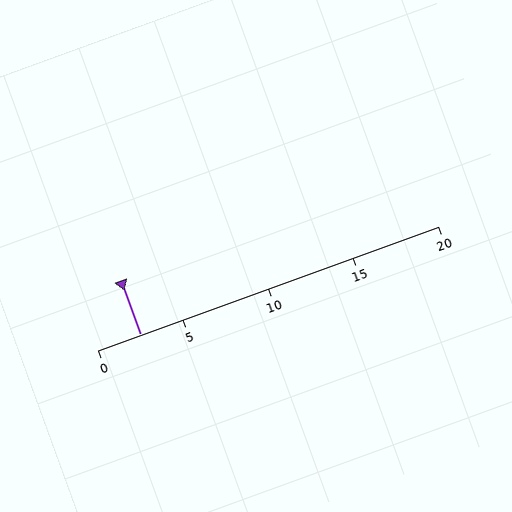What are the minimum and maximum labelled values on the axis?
The axis runs from 0 to 20.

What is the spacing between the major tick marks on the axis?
The major ticks are spaced 5 apart.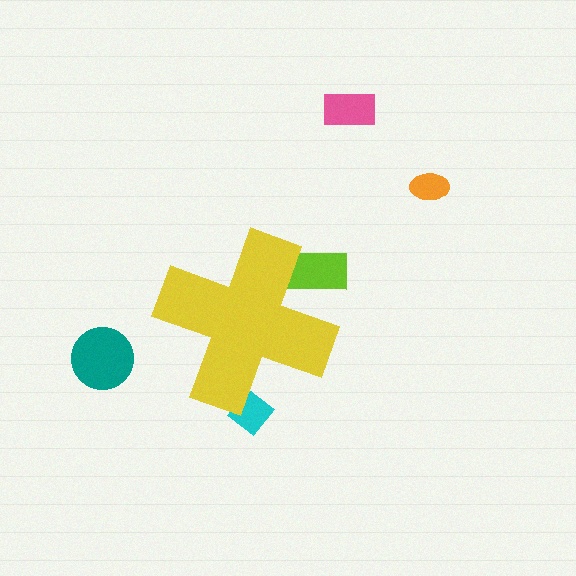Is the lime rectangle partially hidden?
Yes, the lime rectangle is partially hidden behind the yellow cross.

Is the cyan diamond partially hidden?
Yes, the cyan diamond is partially hidden behind the yellow cross.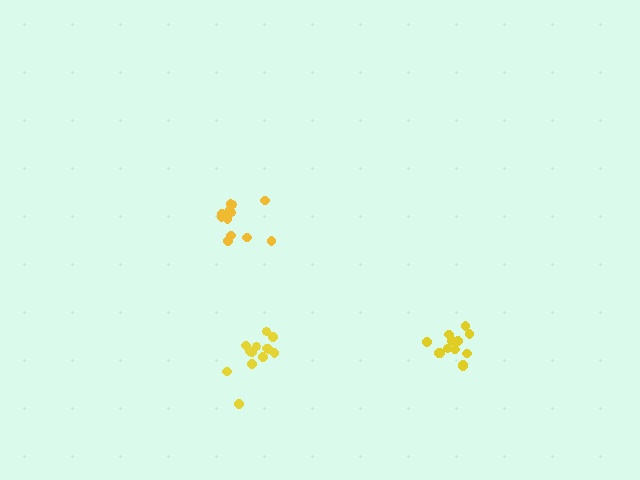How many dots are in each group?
Group 1: 13 dots, Group 2: 12 dots, Group 3: 13 dots (38 total).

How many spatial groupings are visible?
There are 3 spatial groupings.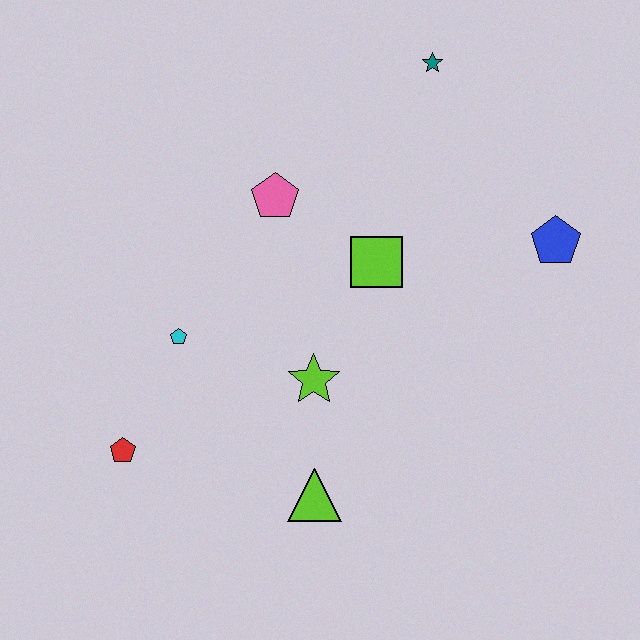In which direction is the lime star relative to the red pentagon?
The lime star is to the right of the red pentagon.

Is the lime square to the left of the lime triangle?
No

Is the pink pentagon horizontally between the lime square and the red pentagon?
Yes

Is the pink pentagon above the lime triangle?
Yes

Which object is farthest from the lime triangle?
The teal star is farthest from the lime triangle.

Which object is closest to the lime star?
The lime triangle is closest to the lime star.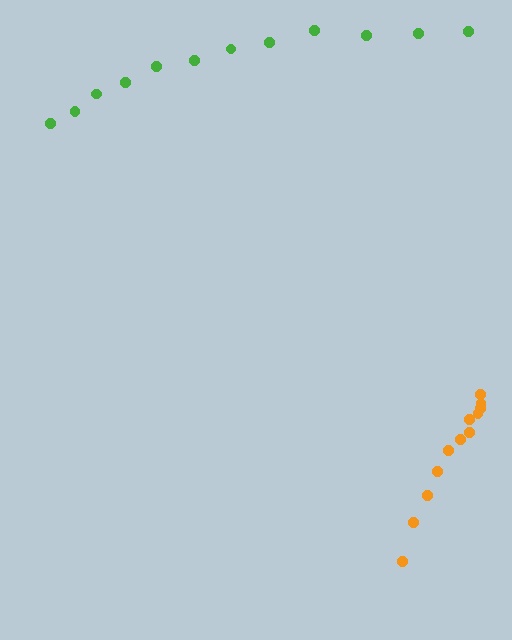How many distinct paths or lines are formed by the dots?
There are 2 distinct paths.